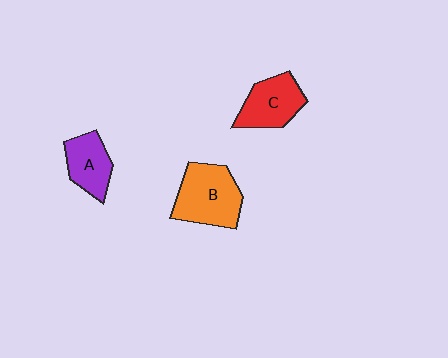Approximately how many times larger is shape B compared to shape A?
Approximately 1.5 times.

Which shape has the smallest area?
Shape A (purple).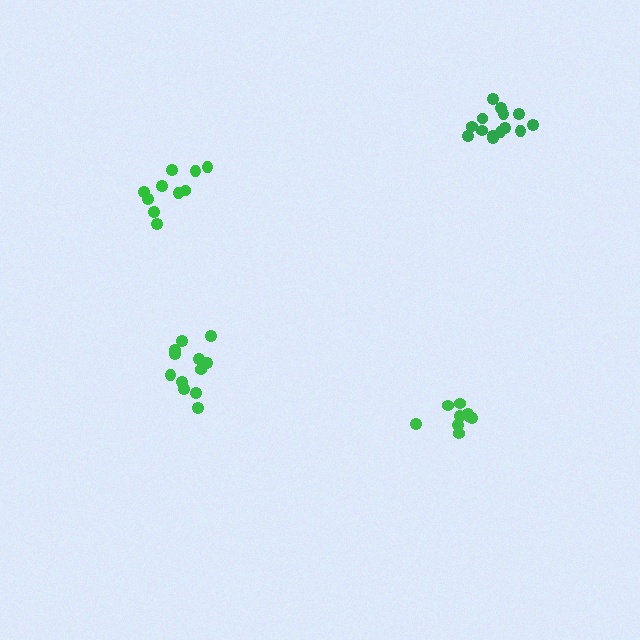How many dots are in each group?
Group 1: 9 dots, Group 2: 14 dots, Group 3: 12 dots, Group 4: 10 dots (45 total).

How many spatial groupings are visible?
There are 4 spatial groupings.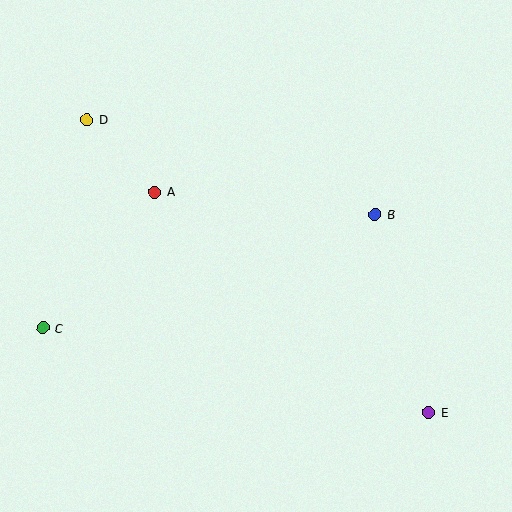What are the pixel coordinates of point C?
Point C is at (43, 328).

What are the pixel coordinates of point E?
Point E is at (428, 412).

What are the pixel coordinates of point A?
Point A is at (155, 192).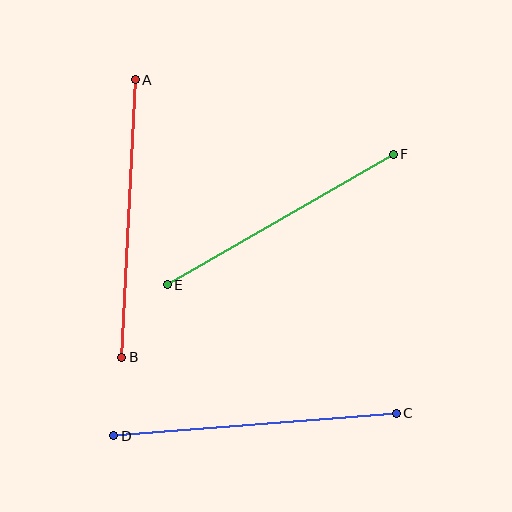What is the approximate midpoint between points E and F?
The midpoint is at approximately (280, 220) pixels.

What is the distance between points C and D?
The distance is approximately 283 pixels.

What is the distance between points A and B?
The distance is approximately 278 pixels.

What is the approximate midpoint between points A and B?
The midpoint is at approximately (128, 219) pixels.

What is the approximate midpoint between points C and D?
The midpoint is at approximately (255, 425) pixels.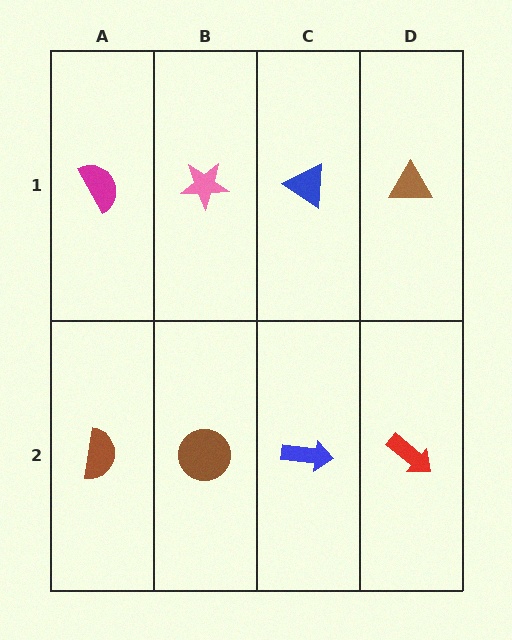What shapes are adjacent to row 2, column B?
A pink star (row 1, column B), a brown semicircle (row 2, column A), a blue arrow (row 2, column C).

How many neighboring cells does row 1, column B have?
3.